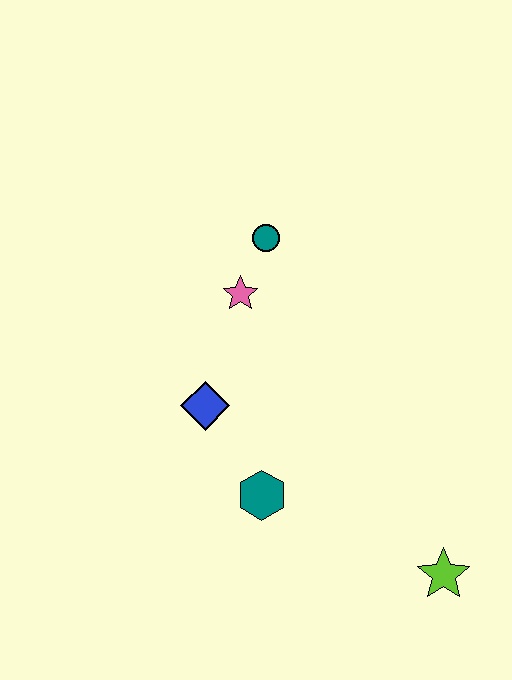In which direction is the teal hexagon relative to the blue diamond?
The teal hexagon is below the blue diamond.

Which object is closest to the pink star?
The teal circle is closest to the pink star.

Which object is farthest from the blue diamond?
The lime star is farthest from the blue diamond.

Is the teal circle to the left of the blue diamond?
No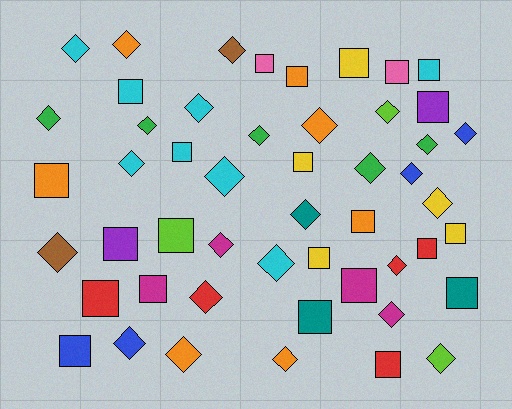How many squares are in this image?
There are 23 squares.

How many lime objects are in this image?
There are 3 lime objects.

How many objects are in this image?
There are 50 objects.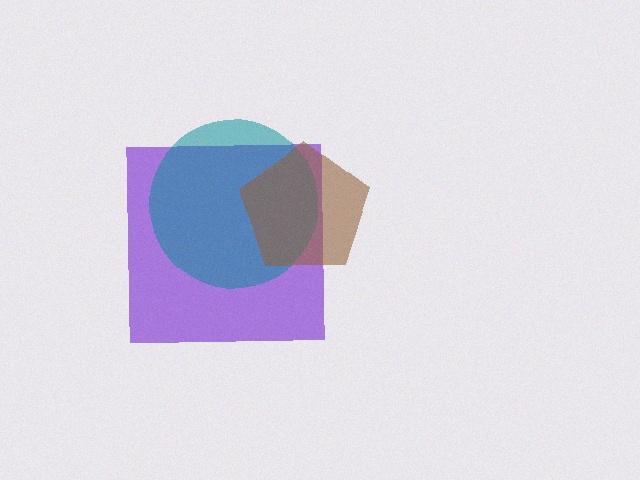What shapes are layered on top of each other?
The layered shapes are: a purple square, a teal circle, a brown pentagon.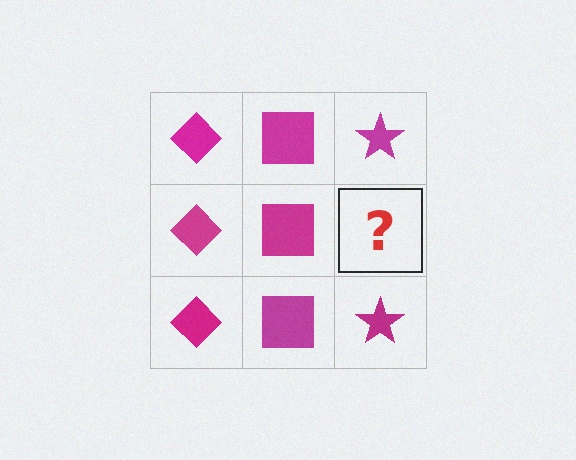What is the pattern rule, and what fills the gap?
The rule is that each column has a consistent shape. The gap should be filled with a magenta star.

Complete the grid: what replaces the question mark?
The question mark should be replaced with a magenta star.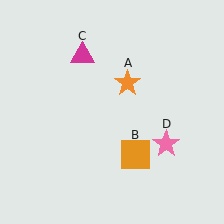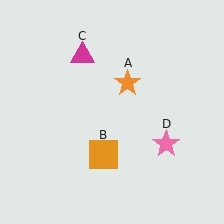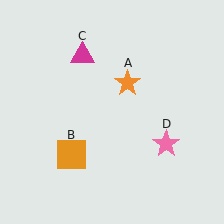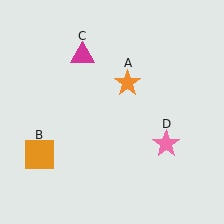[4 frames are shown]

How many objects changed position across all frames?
1 object changed position: orange square (object B).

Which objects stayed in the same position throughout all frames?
Orange star (object A) and magenta triangle (object C) and pink star (object D) remained stationary.